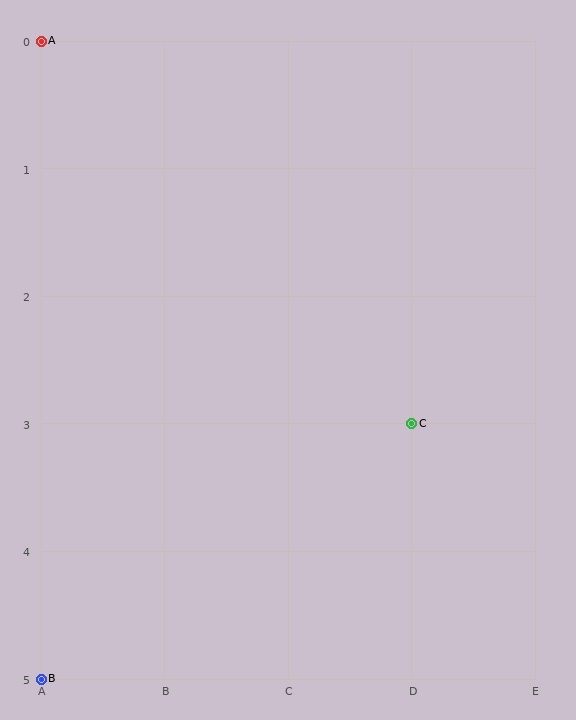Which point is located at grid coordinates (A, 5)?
Point B is at (A, 5).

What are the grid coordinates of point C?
Point C is at grid coordinates (D, 3).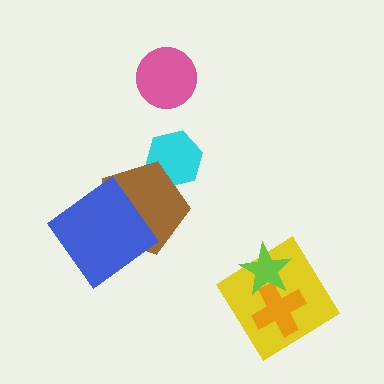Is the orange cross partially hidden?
Yes, it is partially covered by another shape.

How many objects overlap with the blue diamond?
1 object overlaps with the blue diamond.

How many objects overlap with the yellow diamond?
2 objects overlap with the yellow diamond.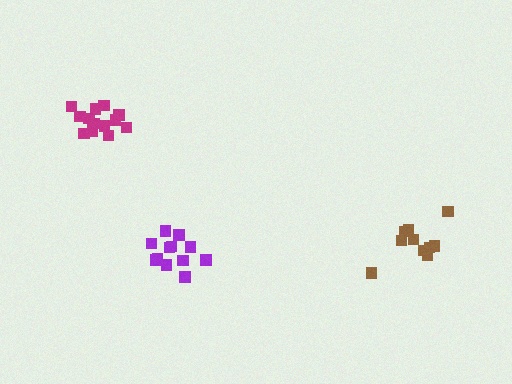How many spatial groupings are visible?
There are 3 spatial groupings.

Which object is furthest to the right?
The brown cluster is rightmost.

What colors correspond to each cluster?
The clusters are colored: brown, purple, magenta.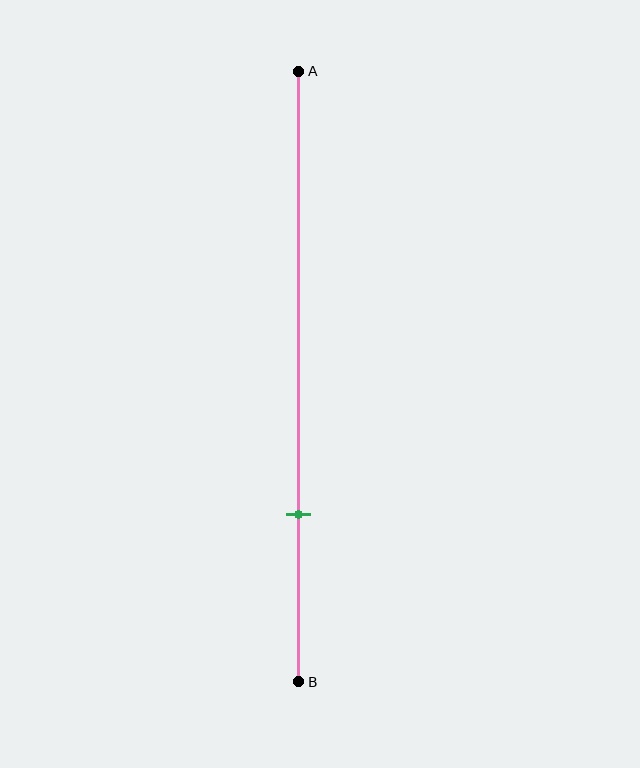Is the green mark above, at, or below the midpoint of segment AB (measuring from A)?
The green mark is below the midpoint of segment AB.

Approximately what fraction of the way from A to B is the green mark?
The green mark is approximately 75% of the way from A to B.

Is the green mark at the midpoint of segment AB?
No, the mark is at about 75% from A, not at the 50% midpoint.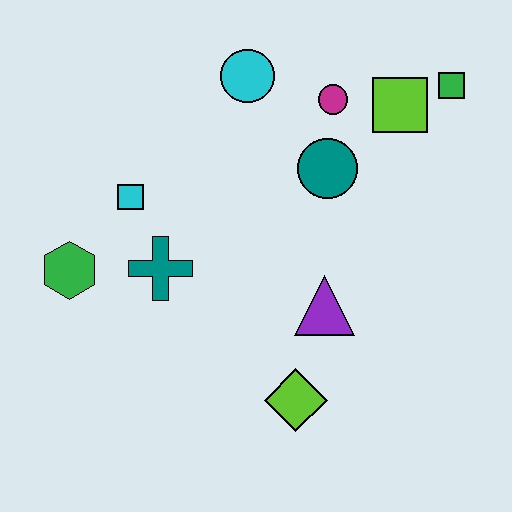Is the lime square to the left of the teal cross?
No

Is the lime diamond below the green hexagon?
Yes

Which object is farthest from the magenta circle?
The green hexagon is farthest from the magenta circle.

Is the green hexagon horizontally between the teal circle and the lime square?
No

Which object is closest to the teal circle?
The magenta circle is closest to the teal circle.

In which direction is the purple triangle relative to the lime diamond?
The purple triangle is above the lime diamond.